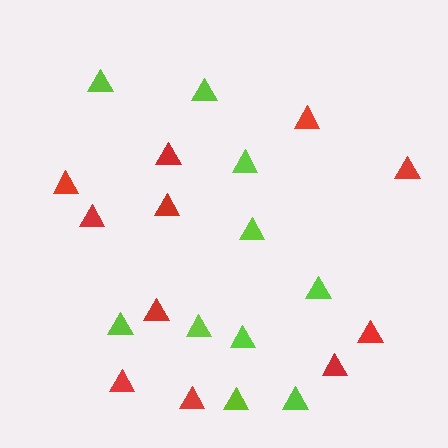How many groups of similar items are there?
There are 2 groups: one group of lime triangles (10) and one group of red triangles (11).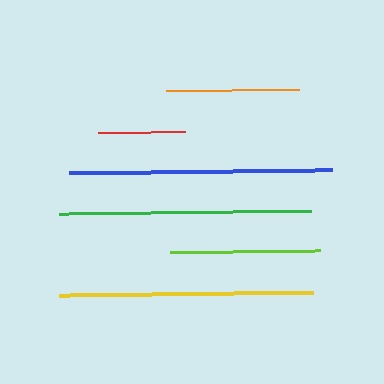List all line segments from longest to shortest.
From longest to shortest: blue, yellow, green, lime, orange, red.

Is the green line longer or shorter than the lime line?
The green line is longer than the lime line.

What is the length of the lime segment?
The lime segment is approximately 150 pixels long.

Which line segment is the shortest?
The red line is the shortest at approximately 87 pixels.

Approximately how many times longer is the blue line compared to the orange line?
The blue line is approximately 2.0 times the length of the orange line.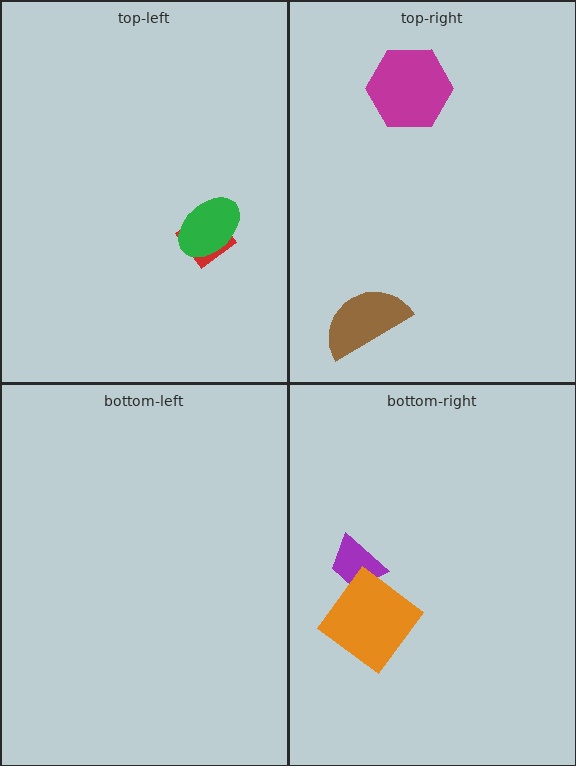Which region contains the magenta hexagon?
The top-right region.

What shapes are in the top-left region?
The red diamond, the green ellipse.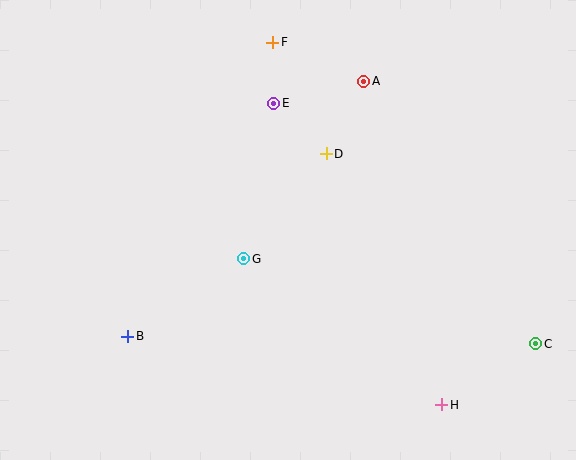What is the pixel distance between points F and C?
The distance between F and C is 400 pixels.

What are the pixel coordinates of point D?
Point D is at (326, 154).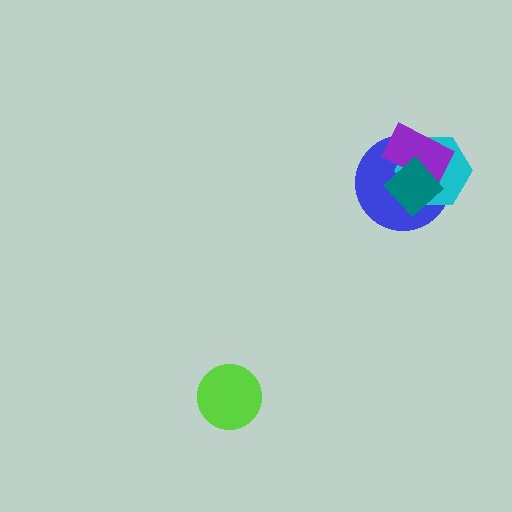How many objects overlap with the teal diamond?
3 objects overlap with the teal diamond.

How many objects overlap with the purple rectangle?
3 objects overlap with the purple rectangle.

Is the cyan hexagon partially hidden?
Yes, it is partially covered by another shape.